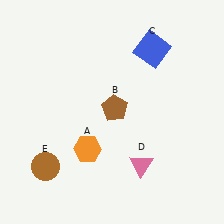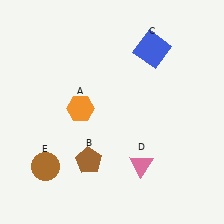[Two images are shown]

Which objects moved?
The objects that moved are: the orange hexagon (A), the brown pentagon (B).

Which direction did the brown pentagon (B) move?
The brown pentagon (B) moved down.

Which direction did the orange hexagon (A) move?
The orange hexagon (A) moved up.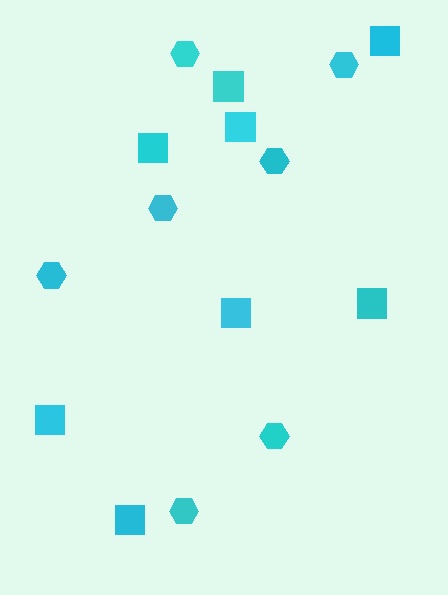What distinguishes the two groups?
There are 2 groups: one group of hexagons (7) and one group of squares (8).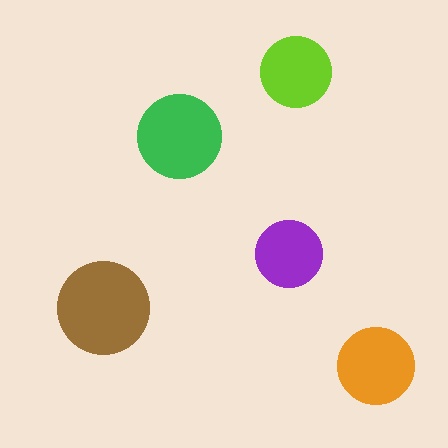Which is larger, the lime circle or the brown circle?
The brown one.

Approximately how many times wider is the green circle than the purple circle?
About 1.5 times wider.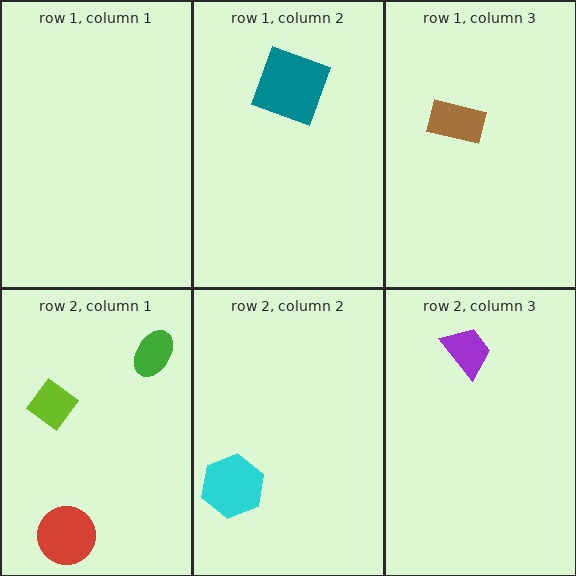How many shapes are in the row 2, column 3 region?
1.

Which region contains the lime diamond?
The row 2, column 1 region.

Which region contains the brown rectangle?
The row 1, column 3 region.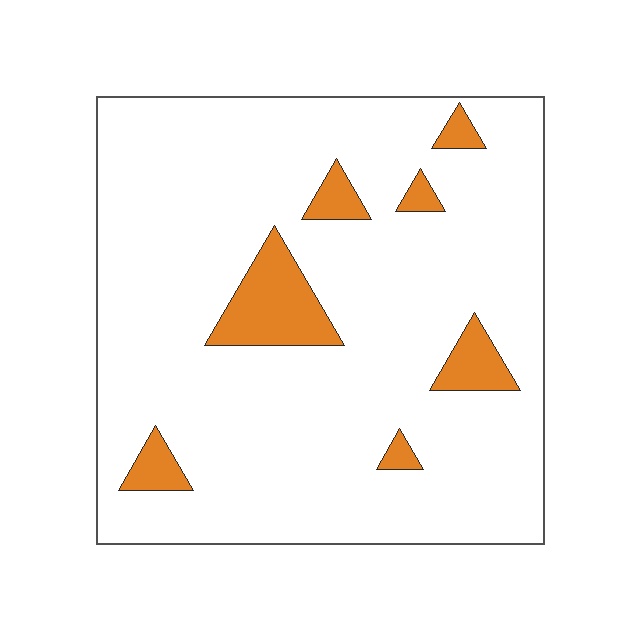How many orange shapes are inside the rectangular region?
7.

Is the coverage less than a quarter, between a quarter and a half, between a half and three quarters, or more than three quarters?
Less than a quarter.